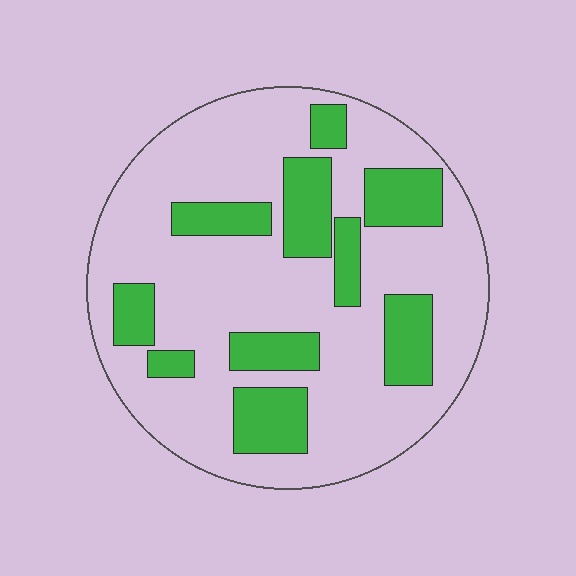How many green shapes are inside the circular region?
10.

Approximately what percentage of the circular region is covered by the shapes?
Approximately 25%.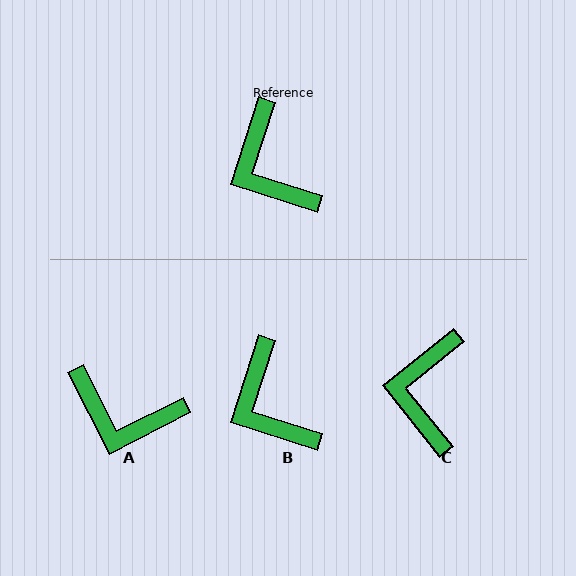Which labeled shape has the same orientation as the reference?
B.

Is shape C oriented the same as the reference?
No, it is off by about 33 degrees.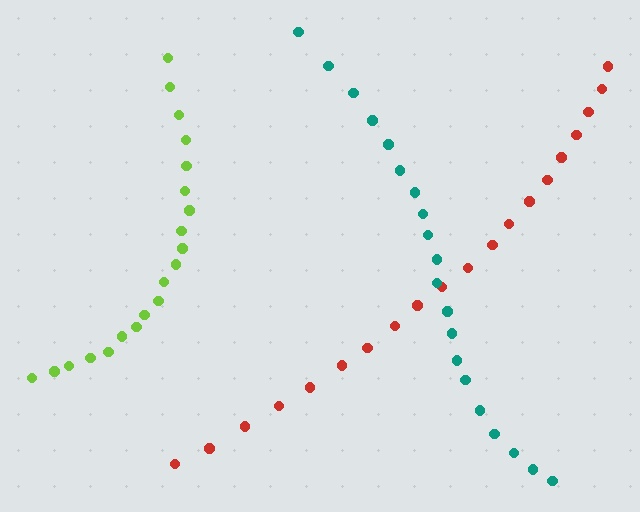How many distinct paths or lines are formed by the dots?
There are 3 distinct paths.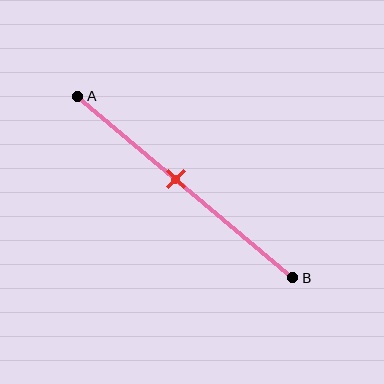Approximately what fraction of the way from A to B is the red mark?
The red mark is approximately 45% of the way from A to B.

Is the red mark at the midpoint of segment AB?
No, the mark is at about 45% from A, not at the 50% midpoint.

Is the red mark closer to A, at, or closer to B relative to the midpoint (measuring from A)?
The red mark is closer to point A than the midpoint of segment AB.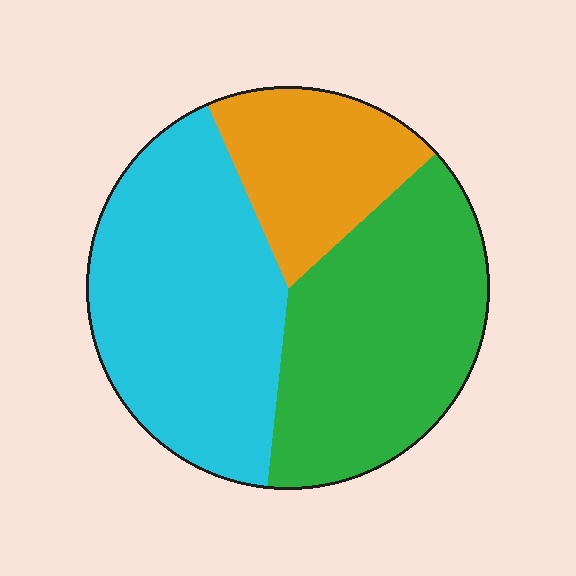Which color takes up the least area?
Orange, at roughly 20%.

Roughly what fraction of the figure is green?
Green covers around 40% of the figure.